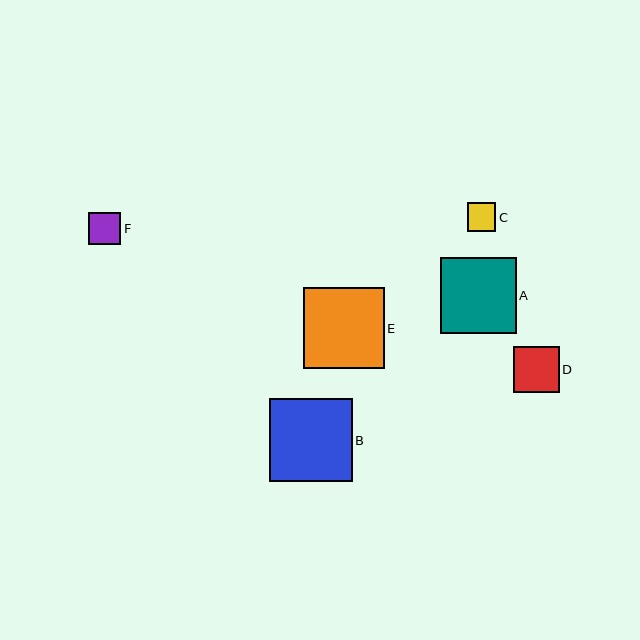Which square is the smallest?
Square C is the smallest with a size of approximately 29 pixels.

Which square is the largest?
Square B is the largest with a size of approximately 83 pixels.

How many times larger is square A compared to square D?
Square A is approximately 1.7 times the size of square D.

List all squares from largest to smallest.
From largest to smallest: B, E, A, D, F, C.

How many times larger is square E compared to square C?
Square E is approximately 2.8 times the size of square C.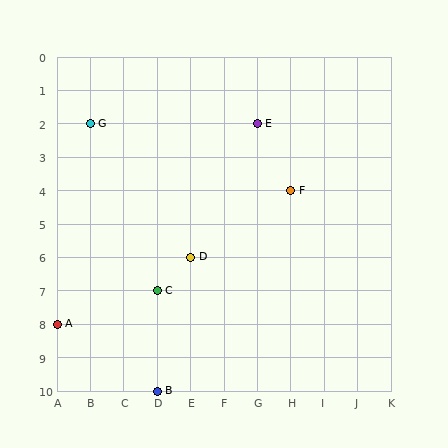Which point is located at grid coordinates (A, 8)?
Point A is at (A, 8).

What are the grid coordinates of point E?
Point E is at grid coordinates (G, 2).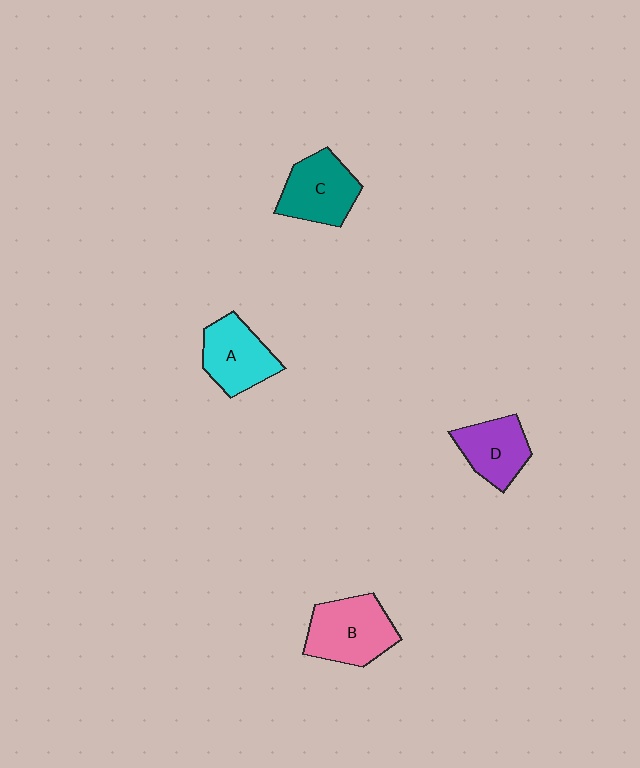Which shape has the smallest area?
Shape D (purple).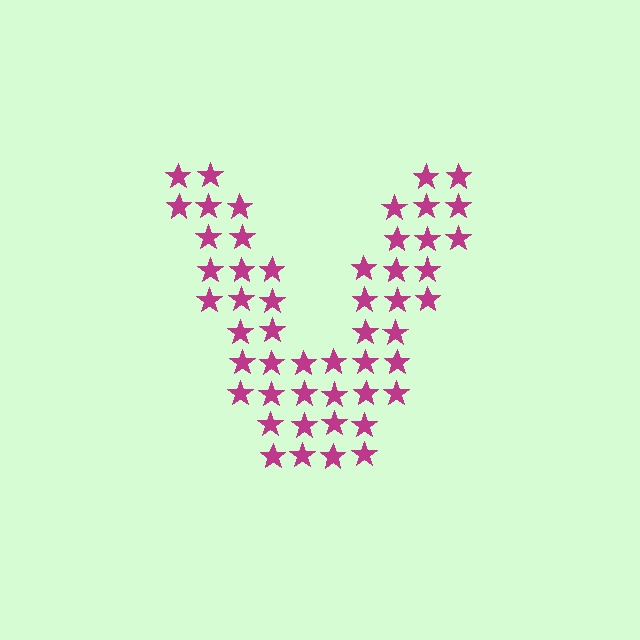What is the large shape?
The large shape is the letter V.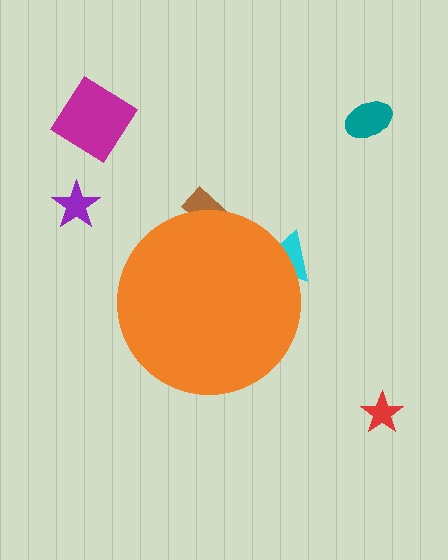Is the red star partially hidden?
No, the red star is fully visible.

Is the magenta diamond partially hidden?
No, the magenta diamond is fully visible.